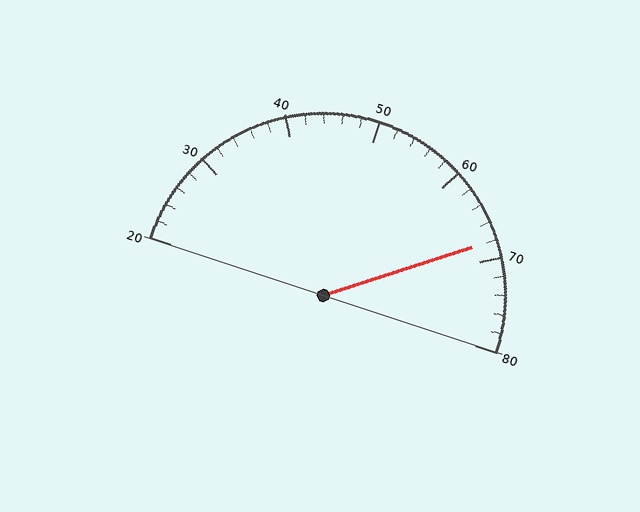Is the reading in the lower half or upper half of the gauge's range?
The reading is in the upper half of the range (20 to 80).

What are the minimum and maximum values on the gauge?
The gauge ranges from 20 to 80.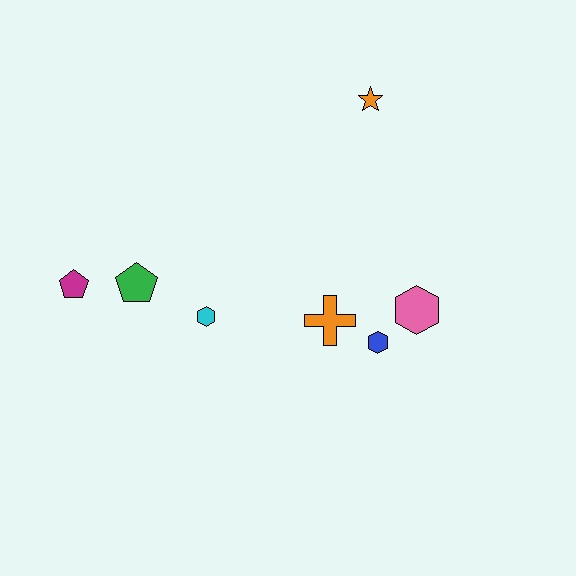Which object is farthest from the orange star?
The magenta pentagon is farthest from the orange star.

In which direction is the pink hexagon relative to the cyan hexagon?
The pink hexagon is to the right of the cyan hexagon.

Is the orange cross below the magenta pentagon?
Yes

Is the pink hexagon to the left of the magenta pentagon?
No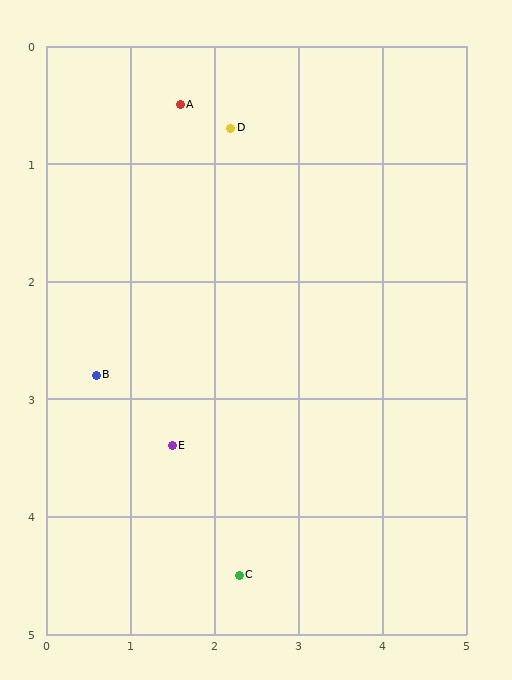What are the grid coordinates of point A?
Point A is at approximately (1.6, 0.5).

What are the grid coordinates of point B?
Point B is at approximately (0.6, 2.8).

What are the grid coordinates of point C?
Point C is at approximately (2.3, 4.5).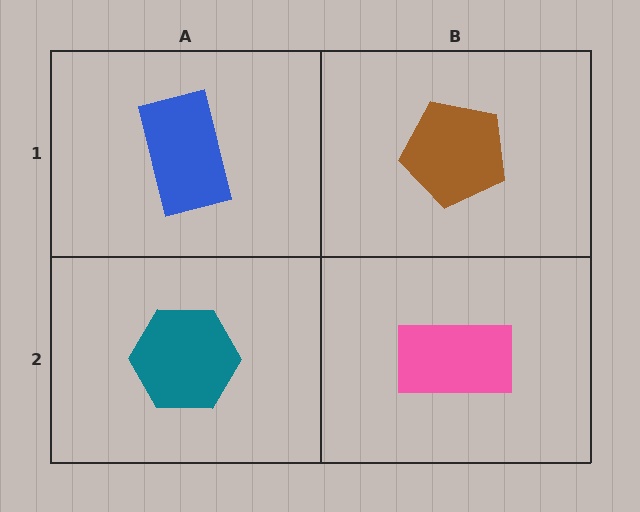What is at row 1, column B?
A brown pentagon.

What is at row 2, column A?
A teal hexagon.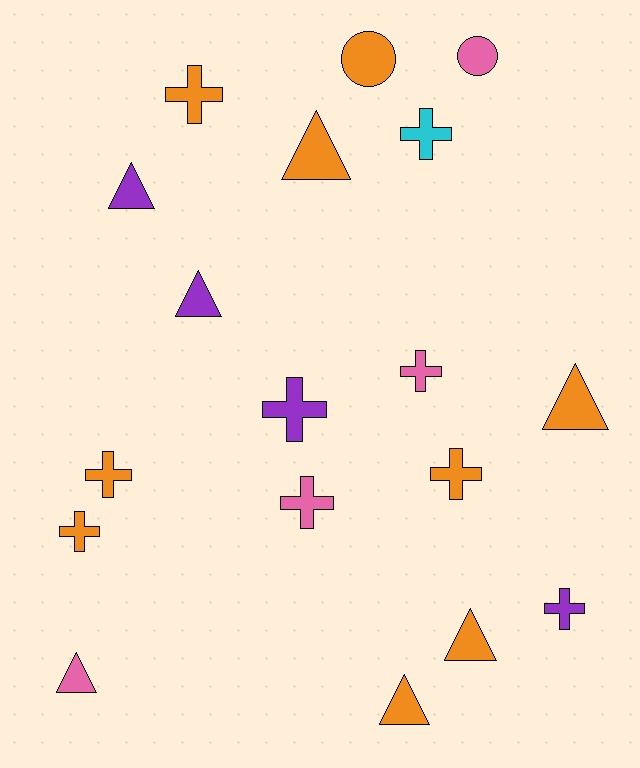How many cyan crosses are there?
There is 1 cyan cross.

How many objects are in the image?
There are 18 objects.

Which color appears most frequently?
Orange, with 9 objects.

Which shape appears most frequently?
Cross, with 9 objects.